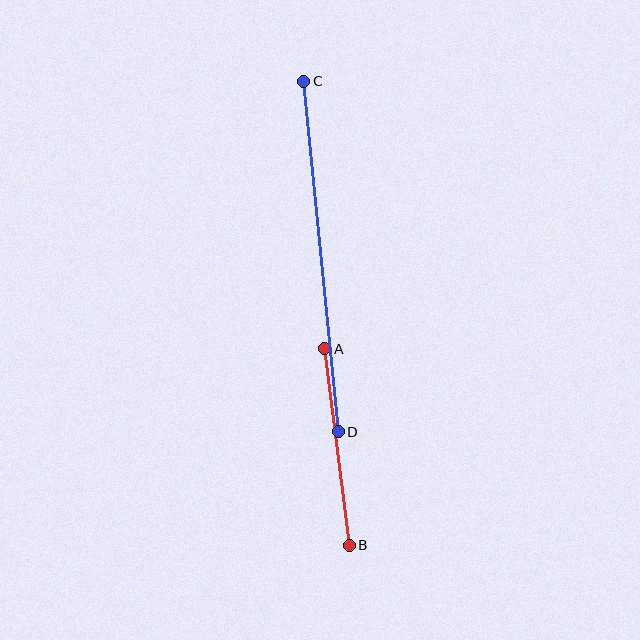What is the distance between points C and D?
The distance is approximately 352 pixels.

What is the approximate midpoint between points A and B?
The midpoint is at approximately (337, 447) pixels.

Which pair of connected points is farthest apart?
Points C and D are farthest apart.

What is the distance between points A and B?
The distance is approximately 198 pixels.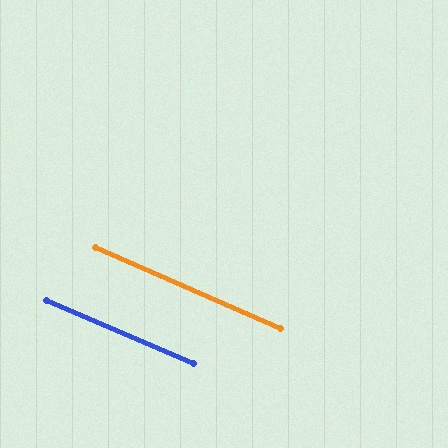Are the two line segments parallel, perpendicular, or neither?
Parallel — their directions differ by only 0.4°.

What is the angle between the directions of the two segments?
Approximately 0 degrees.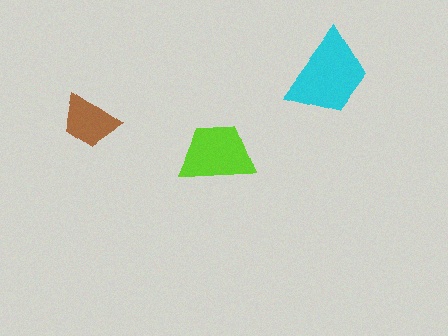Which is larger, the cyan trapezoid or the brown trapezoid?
The cyan one.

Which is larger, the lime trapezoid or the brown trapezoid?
The lime one.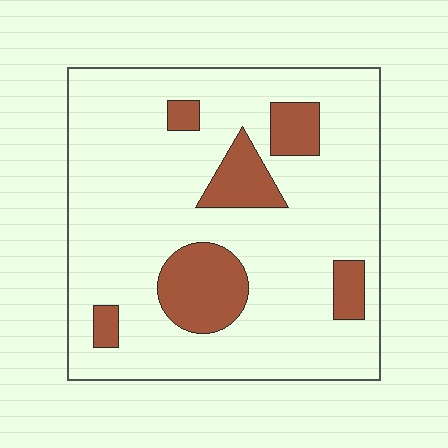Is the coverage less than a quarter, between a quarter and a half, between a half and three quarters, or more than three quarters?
Less than a quarter.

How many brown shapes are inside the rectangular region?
6.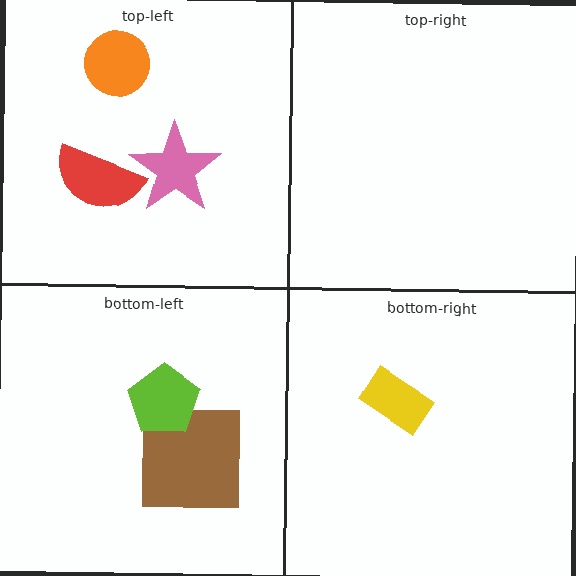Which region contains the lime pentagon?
The bottom-left region.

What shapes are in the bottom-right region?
The yellow rectangle.